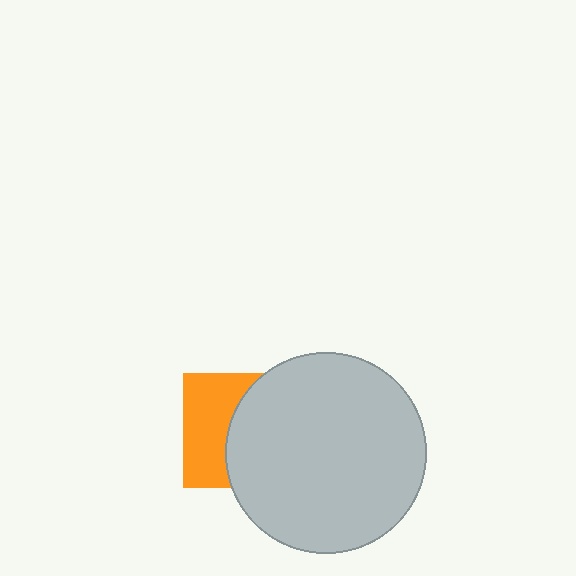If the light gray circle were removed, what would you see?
You would see the complete orange square.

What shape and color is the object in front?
The object in front is a light gray circle.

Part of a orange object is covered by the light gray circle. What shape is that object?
It is a square.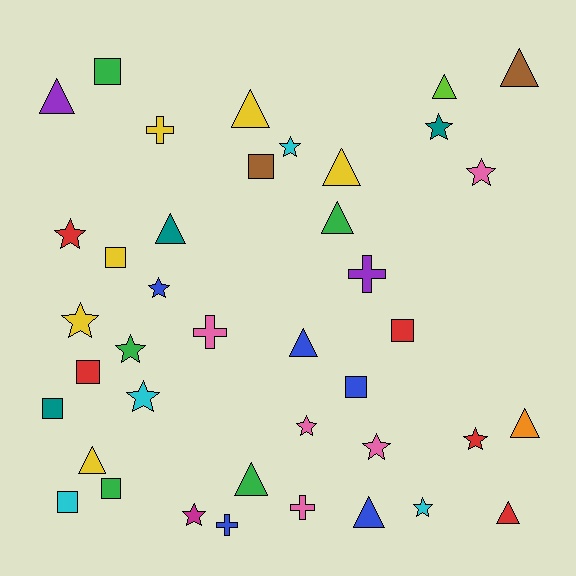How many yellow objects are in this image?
There are 6 yellow objects.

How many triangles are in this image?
There are 13 triangles.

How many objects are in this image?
There are 40 objects.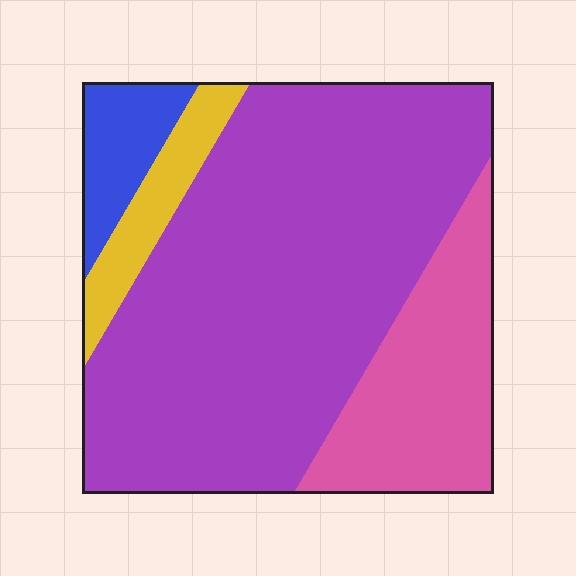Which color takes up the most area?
Purple, at roughly 65%.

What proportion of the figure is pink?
Pink takes up about one fifth (1/5) of the figure.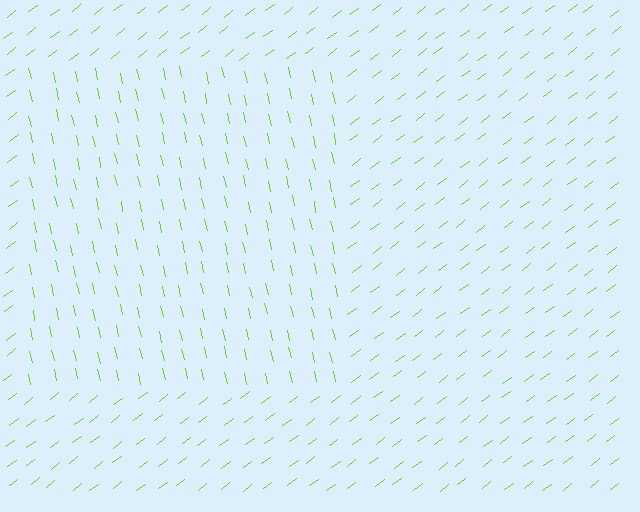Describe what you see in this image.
The image is filled with small lime line segments. A rectangle region in the image has lines oriented differently from the surrounding lines, creating a visible texture boundary.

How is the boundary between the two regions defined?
The boundary is defined purely by a change in line orientation (approximately 65 degrees difference). All lines are the same color and thickness.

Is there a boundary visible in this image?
Yes, there is a texture boundary formed by a change in line orientation.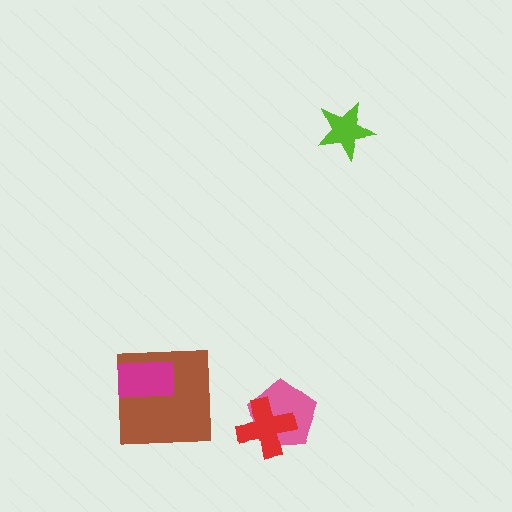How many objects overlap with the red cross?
1 object overlaps with the red cross.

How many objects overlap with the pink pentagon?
1 object overlaps with the pink pentagon.